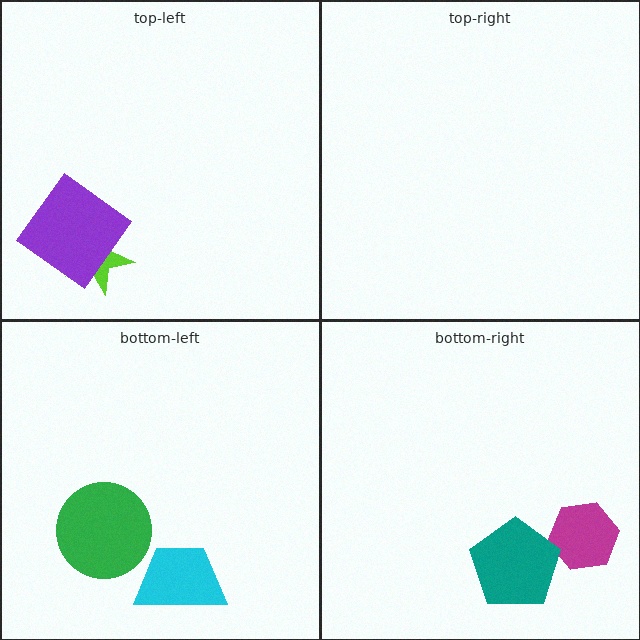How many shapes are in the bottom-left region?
2.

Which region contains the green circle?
The bottom-left region.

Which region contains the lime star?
The top-left region.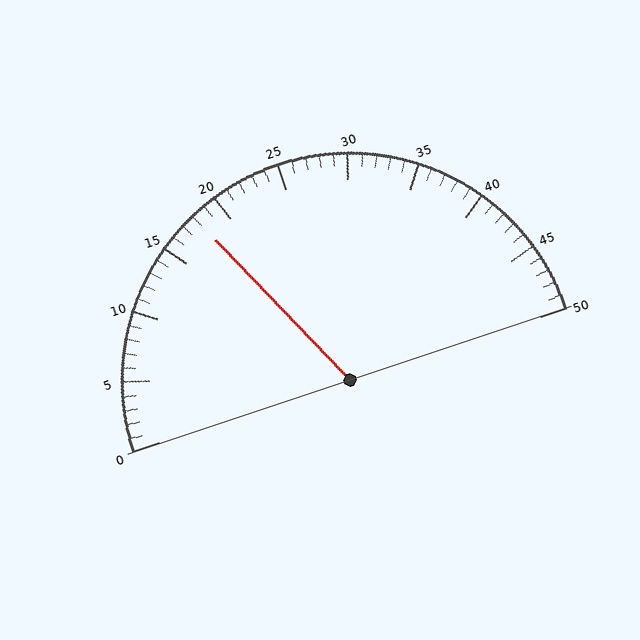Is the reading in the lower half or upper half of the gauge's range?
The reading is in the lower half of the range (0 to 50).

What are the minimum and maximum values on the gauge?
The gauge ranges from 0 to 50.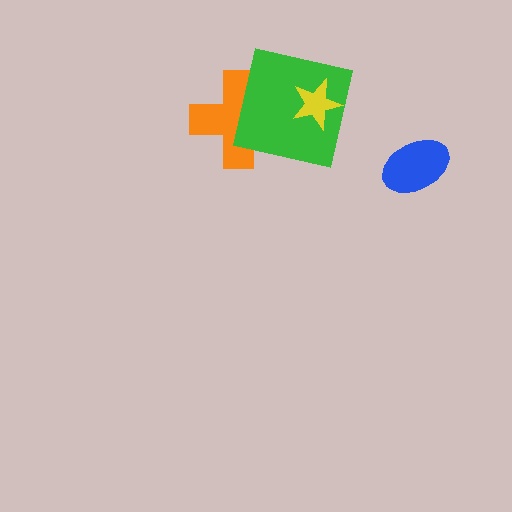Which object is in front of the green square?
The yellow star is in front of the green square.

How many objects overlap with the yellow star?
1 object overlaps with the yellow star.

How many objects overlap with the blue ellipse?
0 objects overlap with the blue ellipse.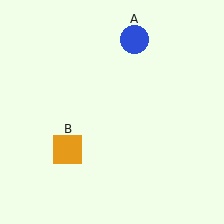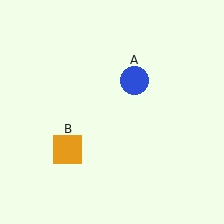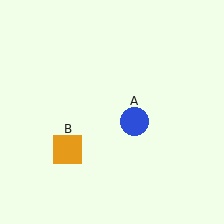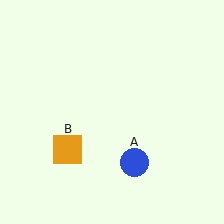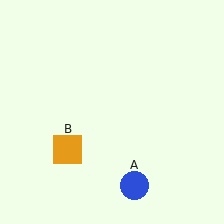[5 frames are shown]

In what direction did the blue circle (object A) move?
The blue circle (object A) moved down.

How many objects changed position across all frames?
1 object changed position: blue circle (object A).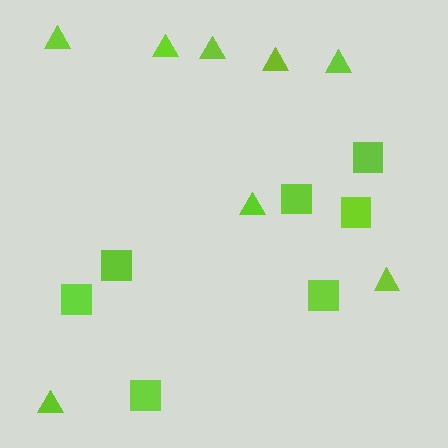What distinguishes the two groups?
There are 2 groups: one group of triangles (8) and one group of squares (7).